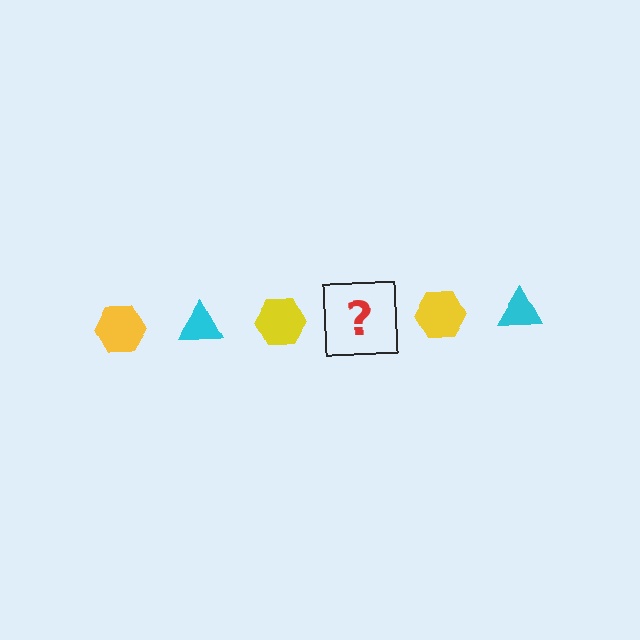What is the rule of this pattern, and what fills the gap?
The rule is that the pattern alternates between yellow hexagon and cyan triangle. The gap should be filled with a cyan triangle.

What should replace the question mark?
The question mark should be replaced with a cyan triangle.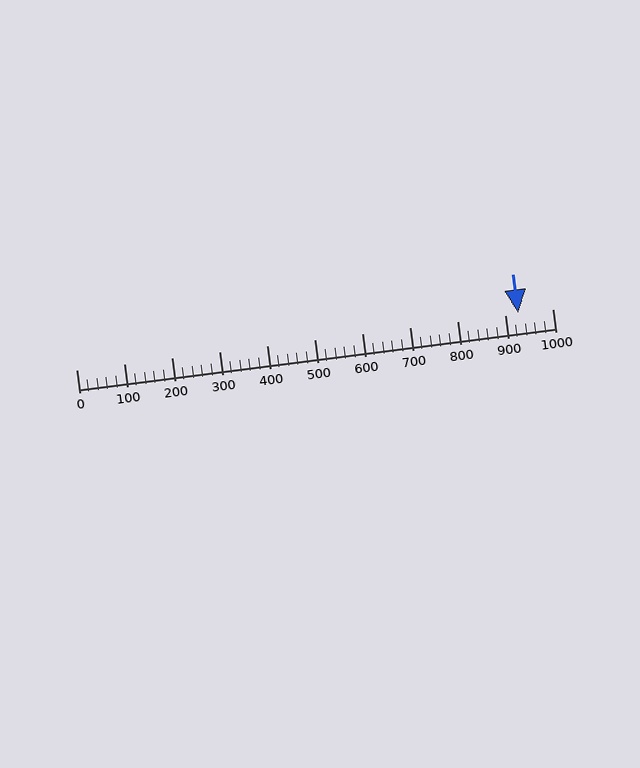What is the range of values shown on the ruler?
The ruler shows values from 0 to 1000.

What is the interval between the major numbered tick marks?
The major tick marks are spaced 100 units apart.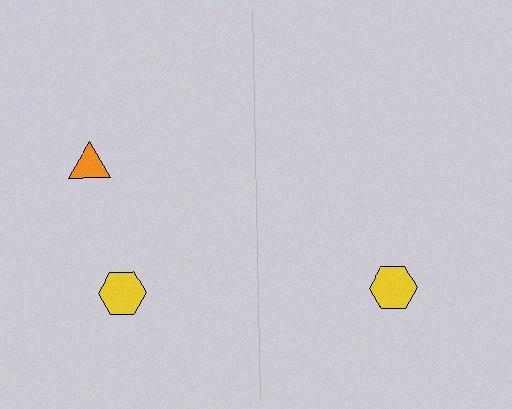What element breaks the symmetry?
A orange triangle is missing from the right side.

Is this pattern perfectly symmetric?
No, the pattern is not perfectly symmetric. A orange triangle is missing from the right side.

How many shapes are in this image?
There are 3 shapes in this image.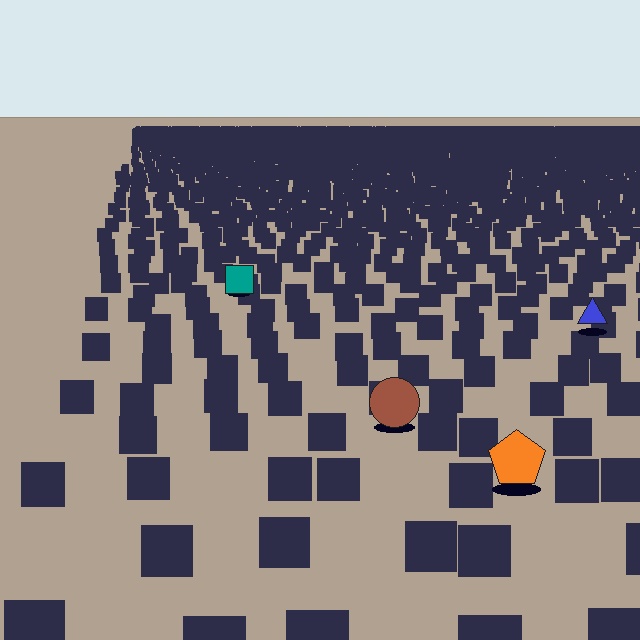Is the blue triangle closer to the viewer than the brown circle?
No. The brown circle is closer — you can tell from the texture gradient: the ground texture is coarser near it.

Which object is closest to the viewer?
The orange pentagon is closest. The texture marks near it are larger and more spread out.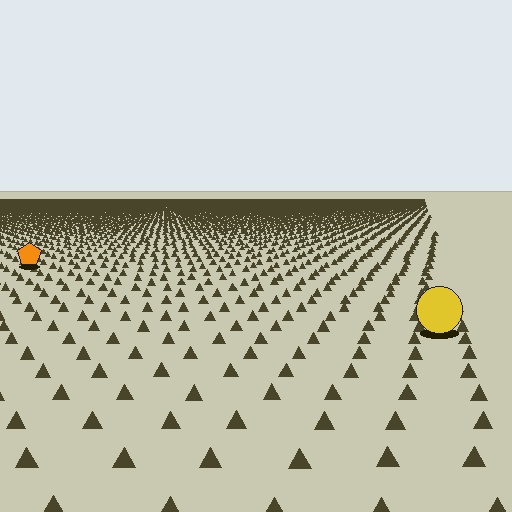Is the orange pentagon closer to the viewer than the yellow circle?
No. The yellow circle is closer — you can tell from the texture gradient: the ground texture is coarser near it.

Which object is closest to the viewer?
The yellow circle is closest. The texture marks near it are larger and more spread out.